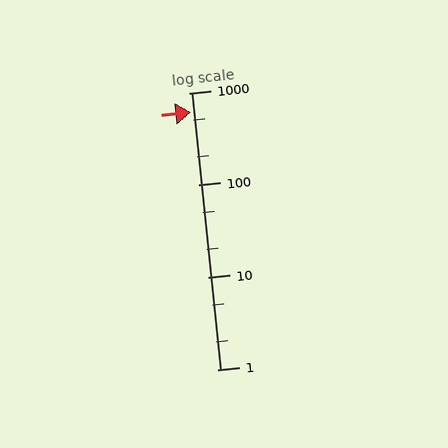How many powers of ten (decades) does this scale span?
The scale spans 3 decades, from 1 to 1000.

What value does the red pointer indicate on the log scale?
The pointer indicates approximately 610.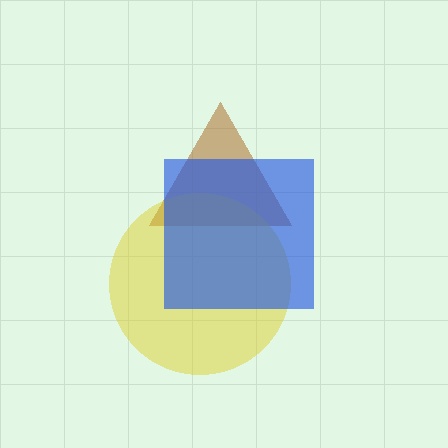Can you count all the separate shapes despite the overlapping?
Yes, there are 3 separate shapes.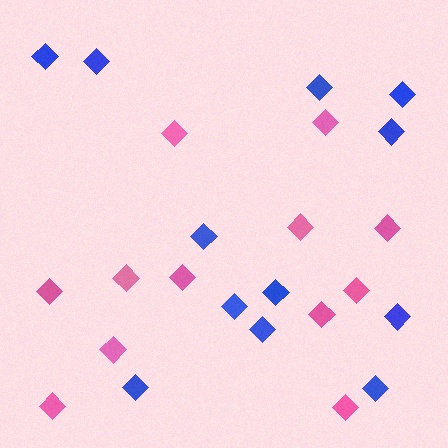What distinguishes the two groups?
There are 2 groups: one group of pink diamonds (12) and one group of blue diamonds (12).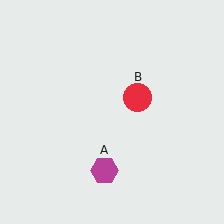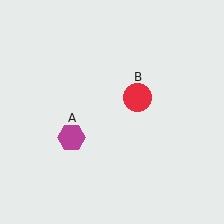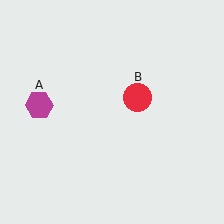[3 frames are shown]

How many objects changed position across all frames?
1 object changed position: magenta hexagon (object A).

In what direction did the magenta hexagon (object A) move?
The magenta hexagon (object A) moved up and to the left.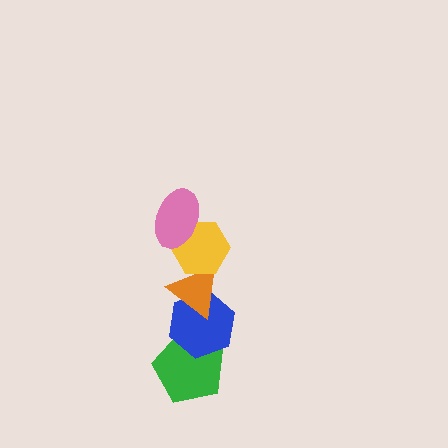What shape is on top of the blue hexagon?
The orange triangle is on top of the blue hexagon.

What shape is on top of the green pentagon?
The blue hexagon is on top of the green pentagon.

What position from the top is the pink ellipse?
The pink ellipse is 1st from the top.